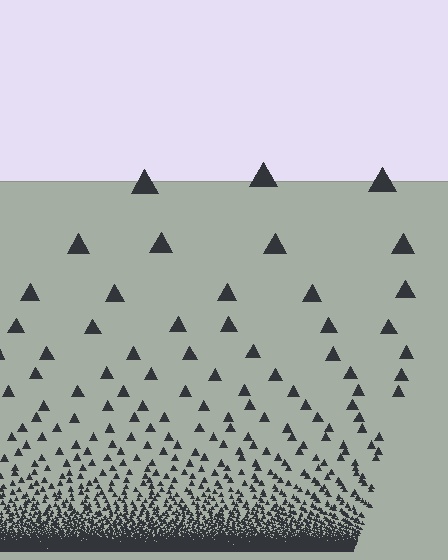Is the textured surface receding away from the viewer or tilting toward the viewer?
The surface appears to tilt toward the viewer. Texture elements get larger and sparser toward the top.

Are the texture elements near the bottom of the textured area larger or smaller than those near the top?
Smaller. The gradient is inverted — elements near the bottom are smaller and denser.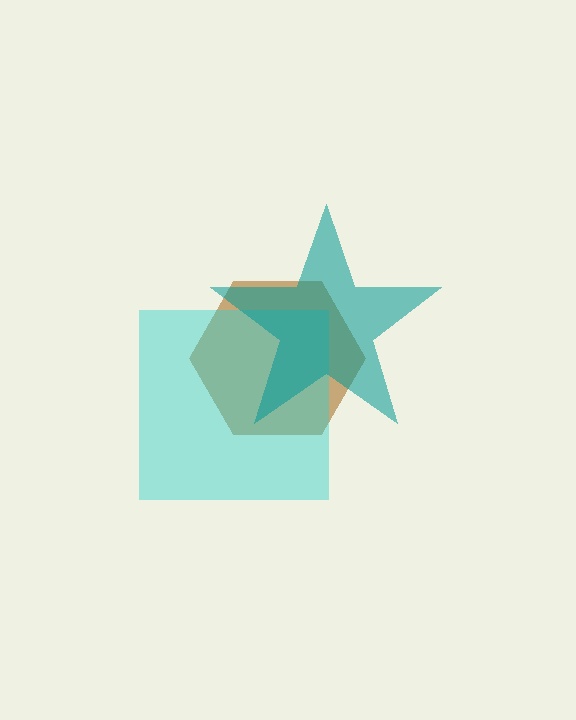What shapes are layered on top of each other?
The layered shapes are: a brown hexagon, a cyan square, a teal star.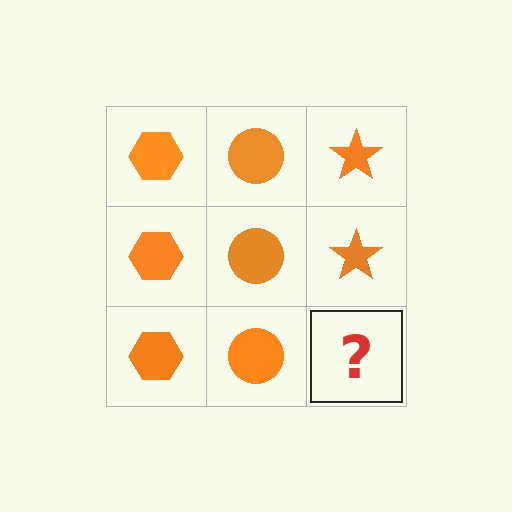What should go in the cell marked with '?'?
The missing cell should contain an orange star.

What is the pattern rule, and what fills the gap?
The rule is that each column has a consistent shape. The gap should be filled with an orange star.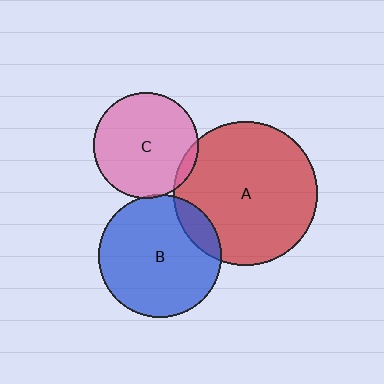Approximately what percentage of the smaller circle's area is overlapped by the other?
Approximately 5%.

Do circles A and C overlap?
Yes.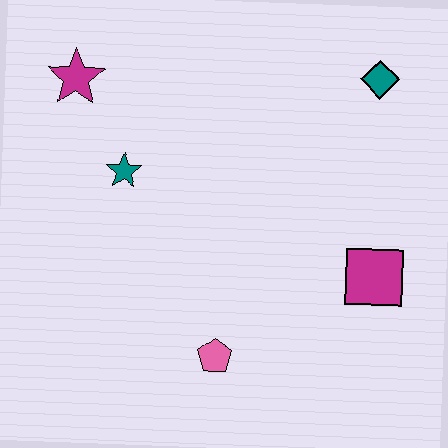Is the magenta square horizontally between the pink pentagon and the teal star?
No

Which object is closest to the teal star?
The magenta star is closest to the teal star.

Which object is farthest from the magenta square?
The magenta star is farthest from the magenta square.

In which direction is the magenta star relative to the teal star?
The magenta star is above the teal star.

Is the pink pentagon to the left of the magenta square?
Yes